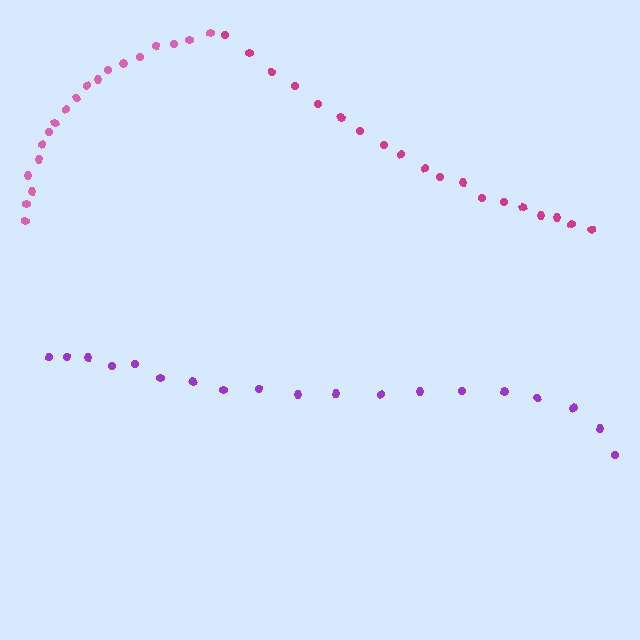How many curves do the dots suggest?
There are 3 distinct paths.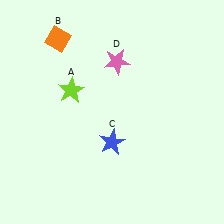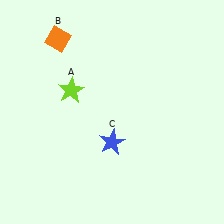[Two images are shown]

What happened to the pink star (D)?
The pink star (D) was removed in Image 2. It was in the top-right area of Image 1.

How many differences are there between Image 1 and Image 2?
There is 1 difference between the two images.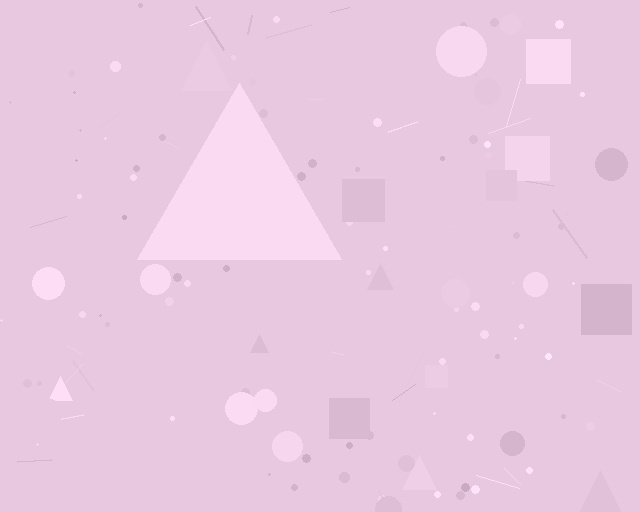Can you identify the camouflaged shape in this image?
The camouflaged shape is a triangle.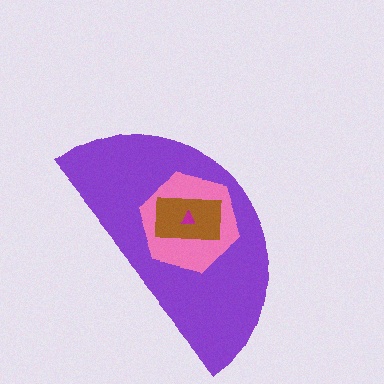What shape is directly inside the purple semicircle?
The pink hexagon.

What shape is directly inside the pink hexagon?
The brown rectangle.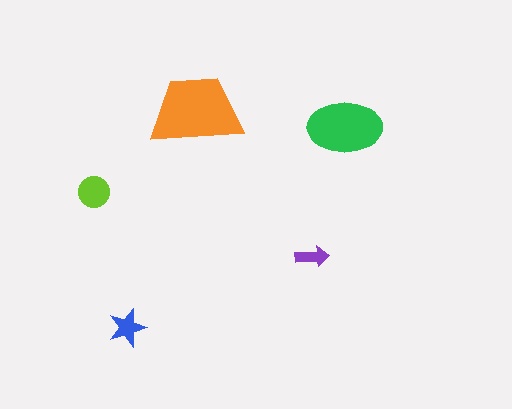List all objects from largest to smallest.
The orange trapezoid, the green ellipse, the lime circle, the blue star, the purple arrow.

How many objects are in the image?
There are 5 objects in the image.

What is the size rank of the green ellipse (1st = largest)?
2nd.